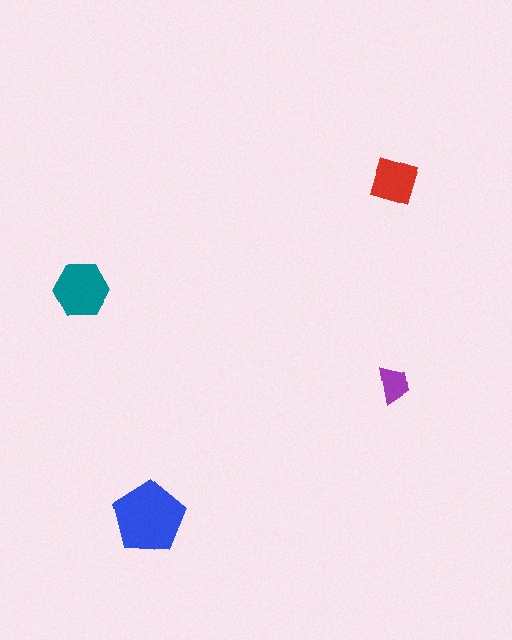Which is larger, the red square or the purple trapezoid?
The red square.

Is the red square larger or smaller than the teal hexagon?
Smaller.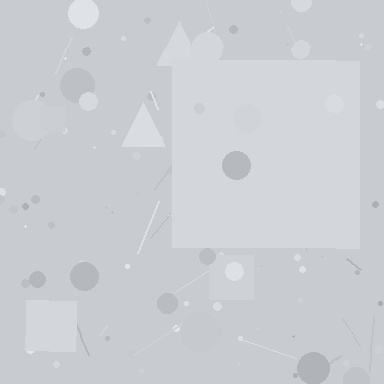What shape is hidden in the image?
A square is hidden in the image.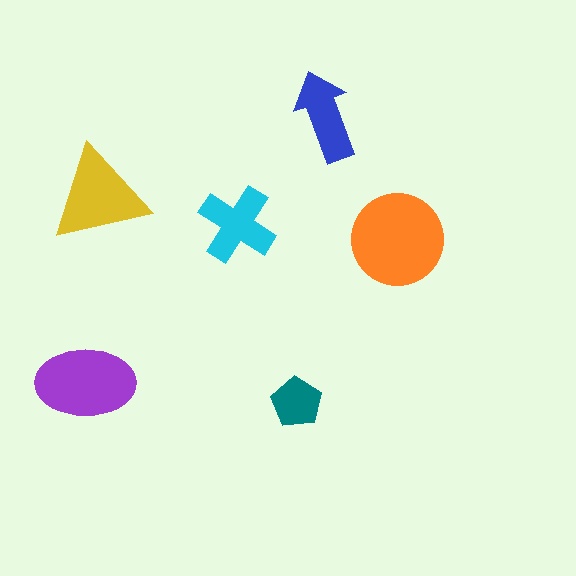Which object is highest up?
The blue arrow is topmost.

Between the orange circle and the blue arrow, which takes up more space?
The orange circle.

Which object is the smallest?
The teal pentagon.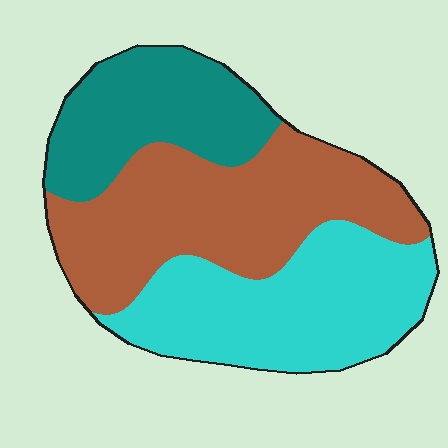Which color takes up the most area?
Brown, at roughly 40%.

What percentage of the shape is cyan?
Cyan takes up about one third (1/3) of the shape.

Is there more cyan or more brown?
Brown.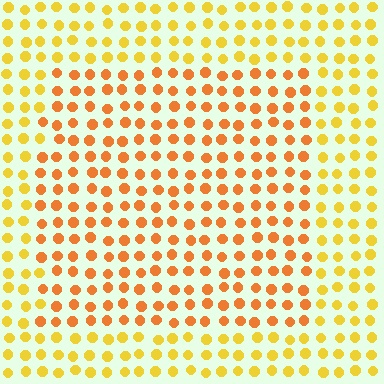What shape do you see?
I see a rectangle.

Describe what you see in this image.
The image is filled with small yellow elements in a uniform arrangement. A rectangle-shaped region is visible where the elements are tinted to a slightly different hue, forming a subtle color boundary.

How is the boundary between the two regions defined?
The boundary is defined purely by a slight shift in hue (about 27 degrees). Spacing, size, and orientation are identical on both sides.